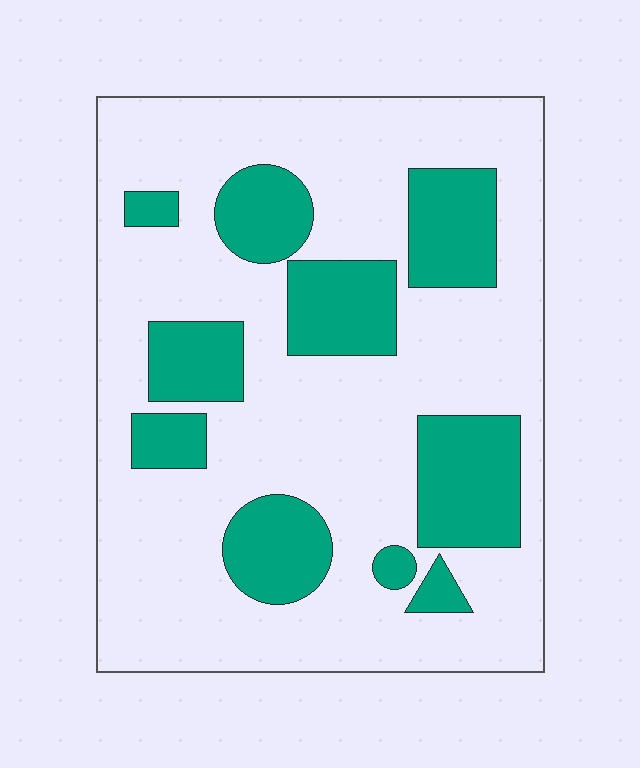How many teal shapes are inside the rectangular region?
10.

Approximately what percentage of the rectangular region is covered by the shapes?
Approximately 25%.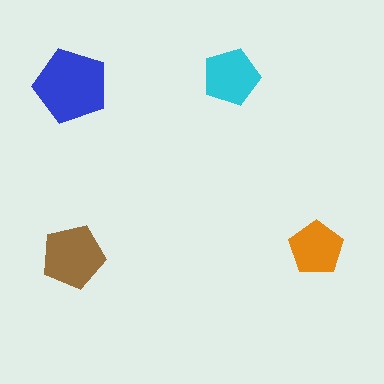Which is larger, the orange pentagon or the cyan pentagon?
The cyan one.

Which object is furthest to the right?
The orange pentagon is rightmost.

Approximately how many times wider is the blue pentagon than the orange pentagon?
About 1.5 times wider.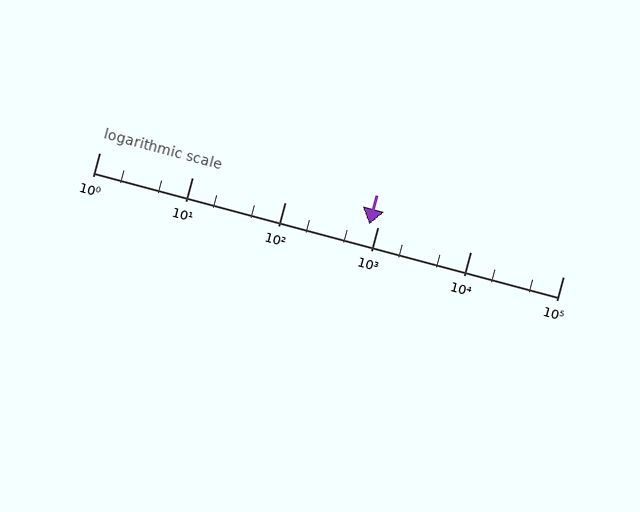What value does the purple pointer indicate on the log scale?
The pointer indicates approximately 810.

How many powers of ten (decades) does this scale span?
The scale spans 5 decades, from 1 to 100000.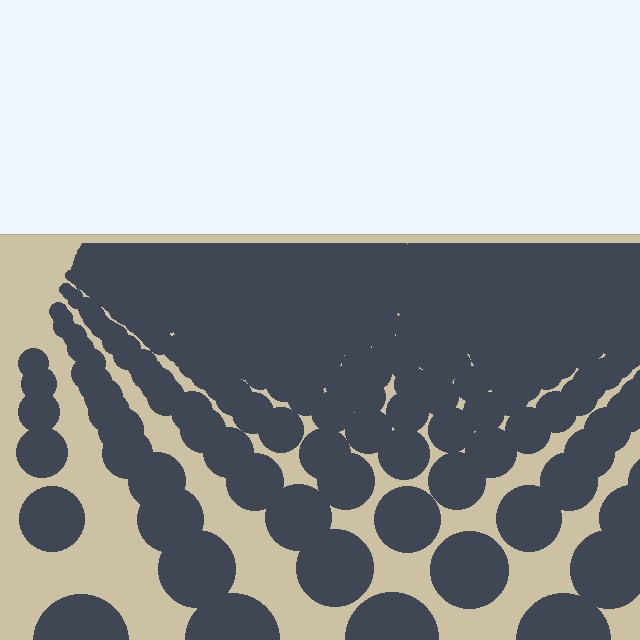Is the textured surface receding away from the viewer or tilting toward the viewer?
The surface is receding away from the viewer. Texture elements get smaller and denser toward the top.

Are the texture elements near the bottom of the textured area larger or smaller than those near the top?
Larger. Near the bottom, elements are closer to the viewer and appear at a bigger on-screen size.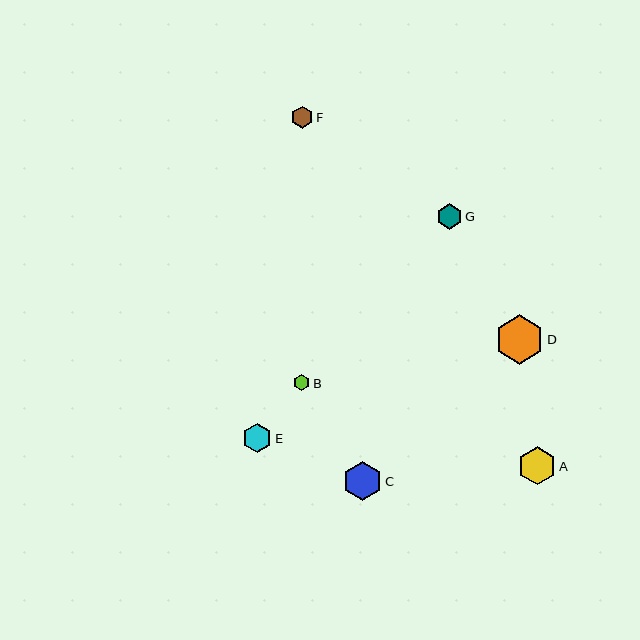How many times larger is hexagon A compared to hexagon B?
Hexagon A is approximately 2.3 times the size of hexagon B.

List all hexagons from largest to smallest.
From largest to smallest: D, C, A, E, G, F, B.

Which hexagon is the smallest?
Hexagon B is the smallest with a size of approximately 17 pixels.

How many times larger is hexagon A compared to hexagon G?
Hexagon A is approximately 1.5 times the size of hexagon G.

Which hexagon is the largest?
Hexagon D is the largest with a size of approximately 49 pixels.